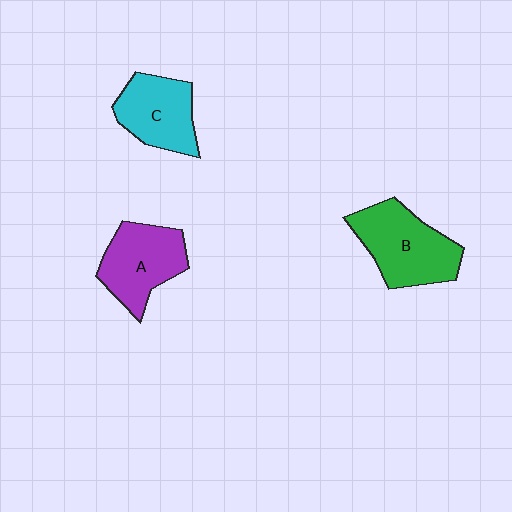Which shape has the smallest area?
Shape C (cyan).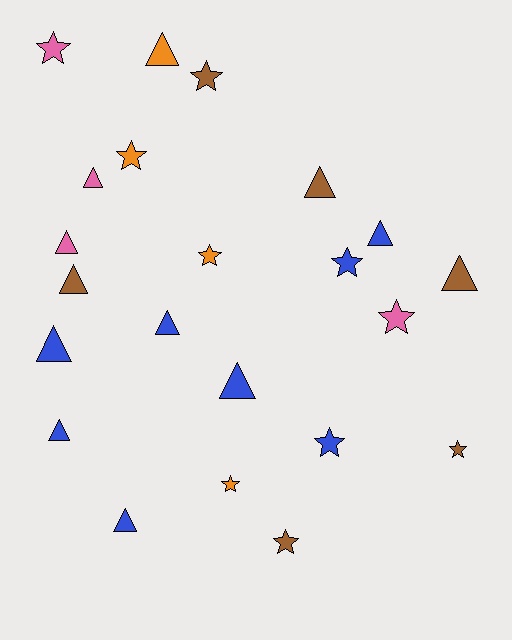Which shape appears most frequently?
Triangle, with 12 objects.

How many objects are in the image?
There are 22 objects.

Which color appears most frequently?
Blue, with 8 objects.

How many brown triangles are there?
There are 3 brown triangles.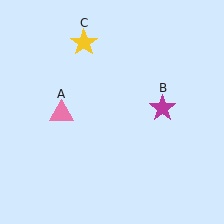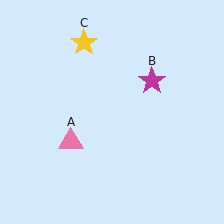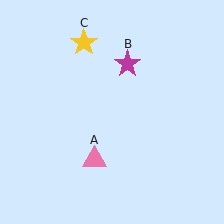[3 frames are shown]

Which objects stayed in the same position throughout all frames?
Yellow star (object C) remained stationary.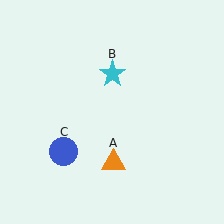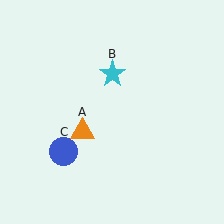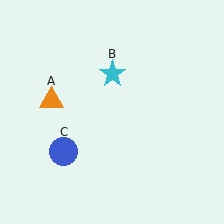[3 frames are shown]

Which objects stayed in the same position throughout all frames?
Cyan star (object B) and blue circle (object C) remained stationary.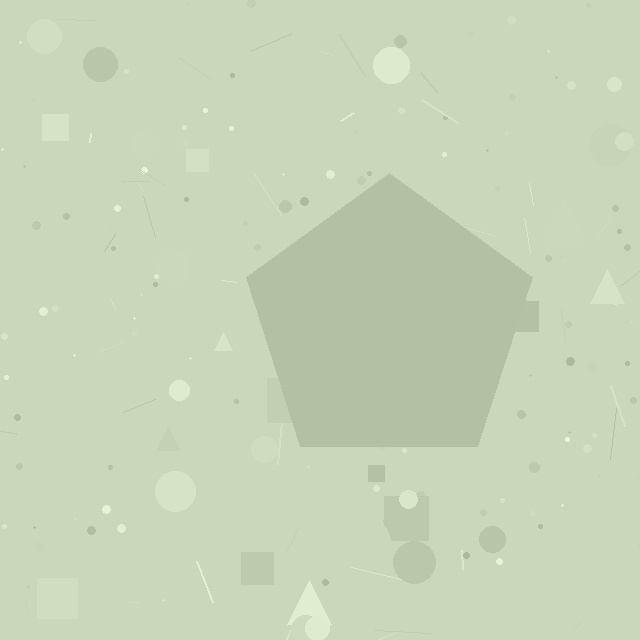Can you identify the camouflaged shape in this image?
The camouflaged shape is a pentagon.